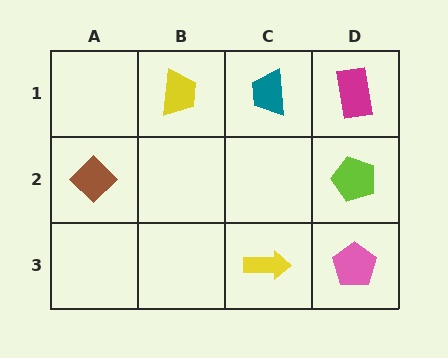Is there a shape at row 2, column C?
No, that cell is empty.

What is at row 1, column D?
A magenta rectangle.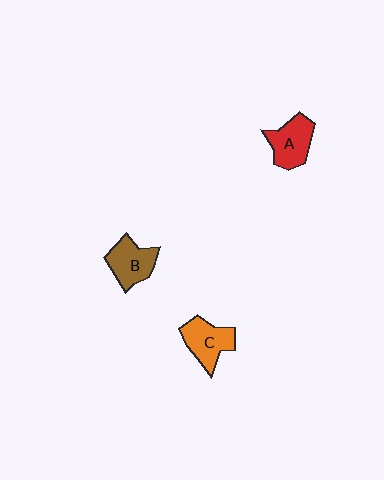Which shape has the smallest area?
Shape B (brown).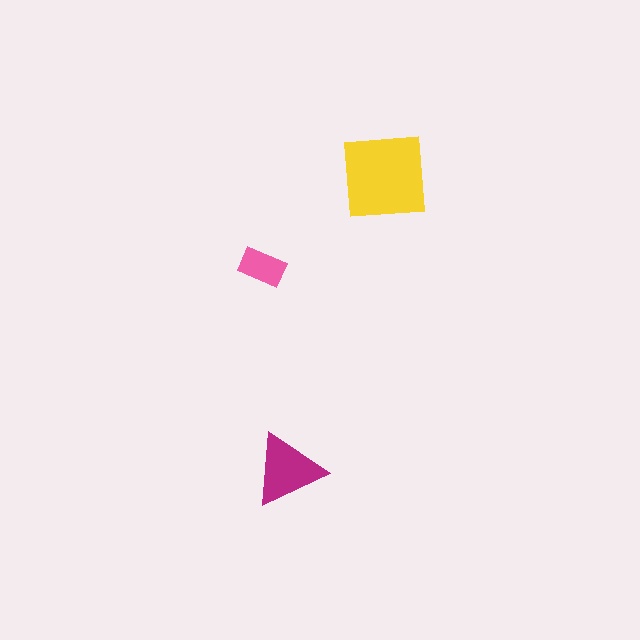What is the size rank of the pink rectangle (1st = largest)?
3rd.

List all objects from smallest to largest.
The pink rectangle, the magenta triangle, the yellow square.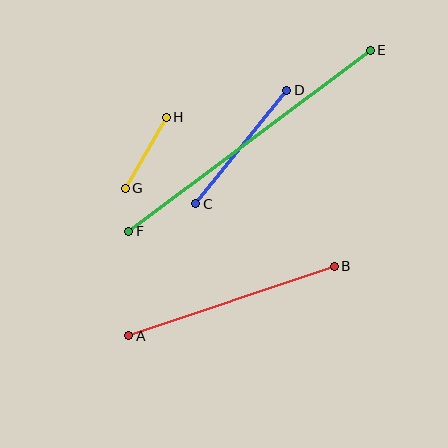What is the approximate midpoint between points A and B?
The midpoint is at approximately (232, 301) pixels.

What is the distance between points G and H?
The distance is approximately 82 pixels.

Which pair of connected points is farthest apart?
Points E and F are farthest apart.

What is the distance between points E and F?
The distance is approximately 302 pixels.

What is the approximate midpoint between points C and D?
The midpoint is at approximately (241, 147) pixels.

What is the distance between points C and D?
The distance is approximately 146 pixels.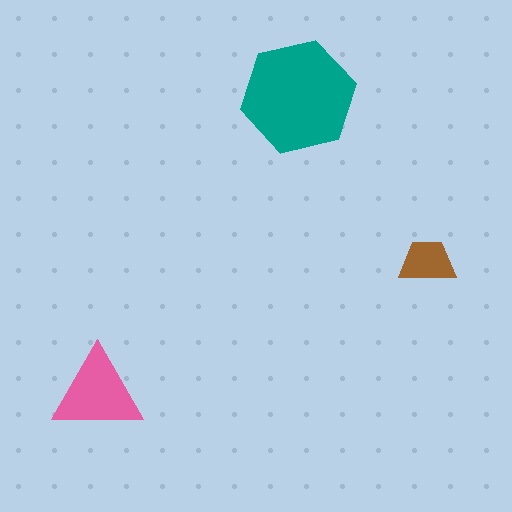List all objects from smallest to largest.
The brown trapezoid, the pink triangle, the teal hexagon.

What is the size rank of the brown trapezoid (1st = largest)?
3rd.